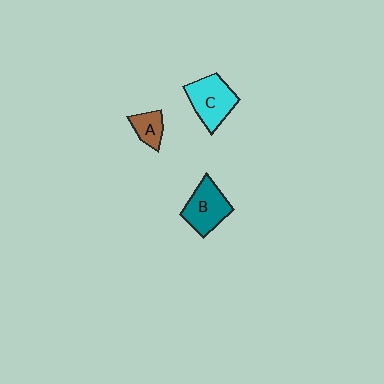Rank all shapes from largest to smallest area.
From largest to smallest: C (cyan), B (teal), A (brown).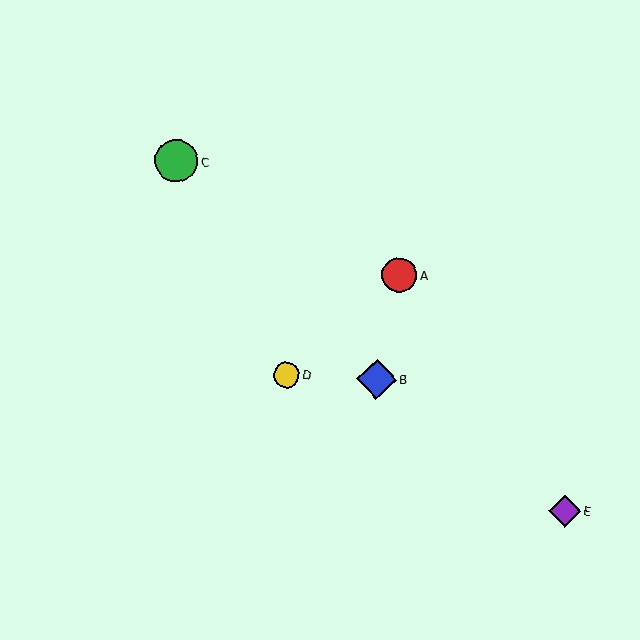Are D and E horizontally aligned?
No, D is at y≈375 and E is at y≈511.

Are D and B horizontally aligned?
Yes, both are at y≈375.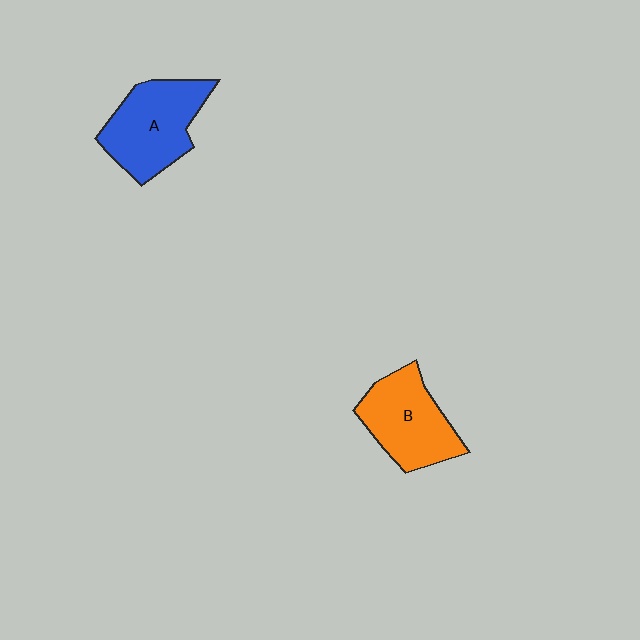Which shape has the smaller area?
Shape B (orange).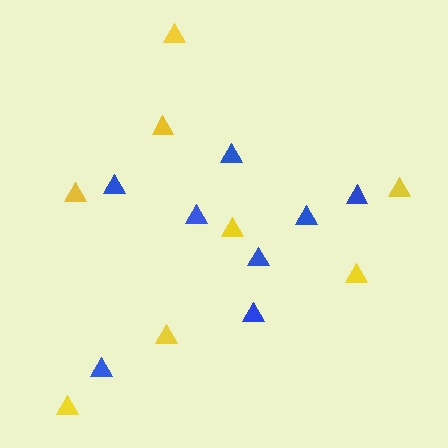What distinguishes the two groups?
There are 2 groups: one group of yellow triangles (8) and one group of blue triangles (8).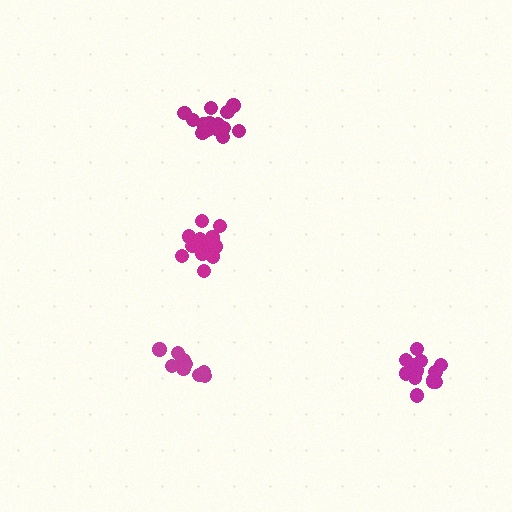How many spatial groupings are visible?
There are 4 spatial groupings.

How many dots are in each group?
Group 1: 15 dots, Group 2: 15 dots, Group 3: 10 dots, Group 4: 14 dots (54 total).